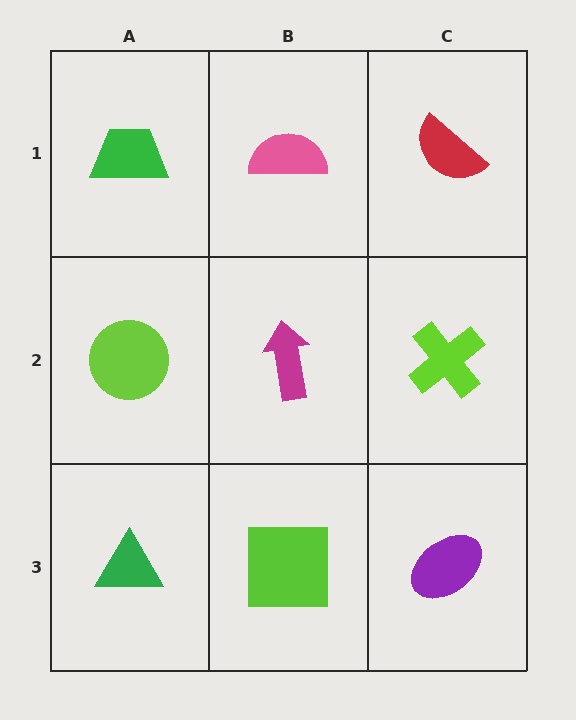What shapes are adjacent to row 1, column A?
A lime circle (row 2, column A), a pink semicircle (row 1, column B).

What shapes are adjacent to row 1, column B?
A magenta arrow (row 2, column B), a green trapezoid (row 1, column A), a red semicircle (row 1, column C).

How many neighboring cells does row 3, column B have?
3.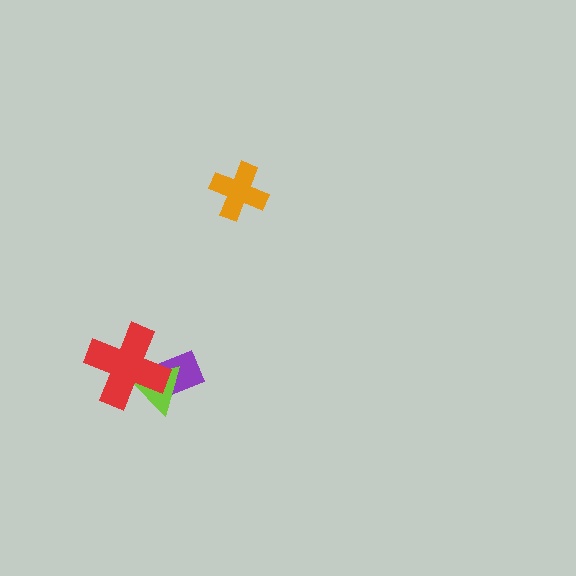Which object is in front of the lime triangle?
The red cross is in front of the lime triangle.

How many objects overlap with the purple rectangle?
2 objects overlap with the purple rectangle.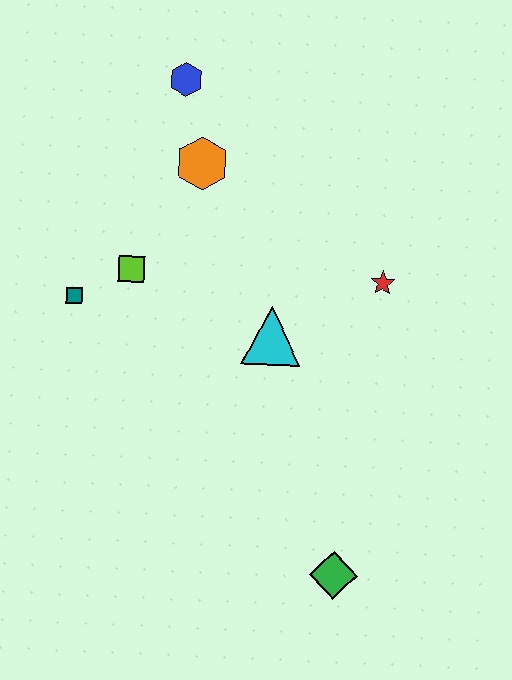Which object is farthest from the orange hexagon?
The green diamond is farthest from the orange hexagon.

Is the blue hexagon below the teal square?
No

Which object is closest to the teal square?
The lime square is closest to the teal square.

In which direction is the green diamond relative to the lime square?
The green diamond is below the lime square.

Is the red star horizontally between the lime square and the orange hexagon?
No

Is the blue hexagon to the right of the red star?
No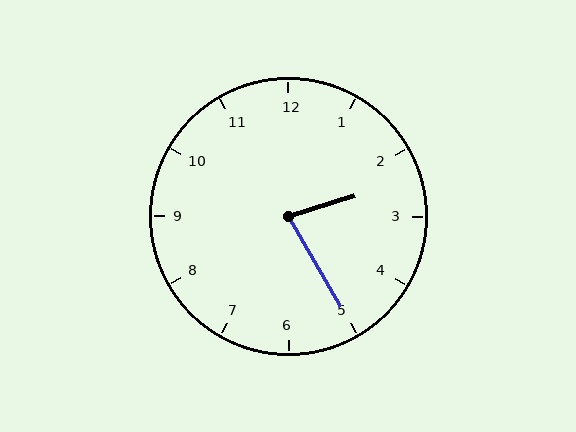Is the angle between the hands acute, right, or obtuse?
It is acute.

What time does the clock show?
2:25.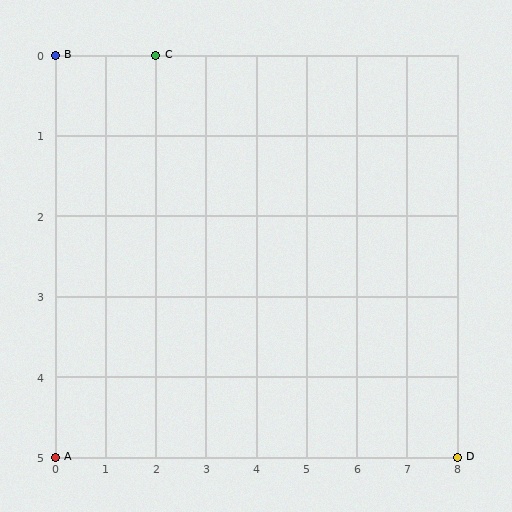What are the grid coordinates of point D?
Point D is at grid coordinates (8, 5).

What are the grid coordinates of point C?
Point C is at grid coordinates (2, 0).